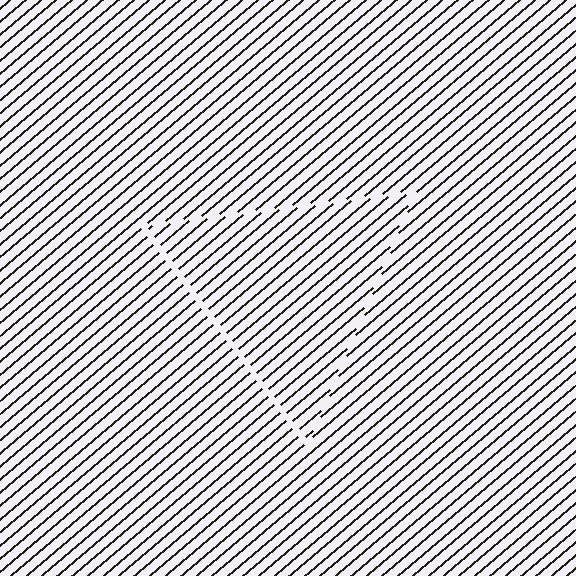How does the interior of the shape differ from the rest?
The interior of the shape contains the same grating, shifted by half a period — the contour is defined by the phase discontinuity where line-ends from the inner and outer gratings abut.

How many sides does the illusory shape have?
3 sides — the line-ends trace a triangle.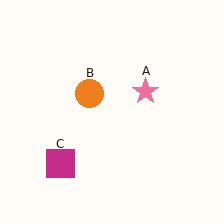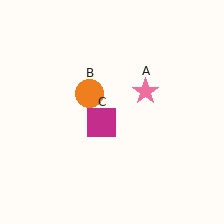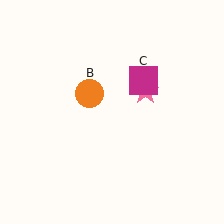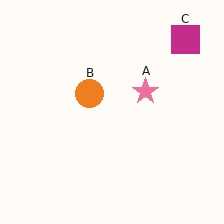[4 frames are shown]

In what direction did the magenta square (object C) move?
The magenta square (object C) moved up and to the right.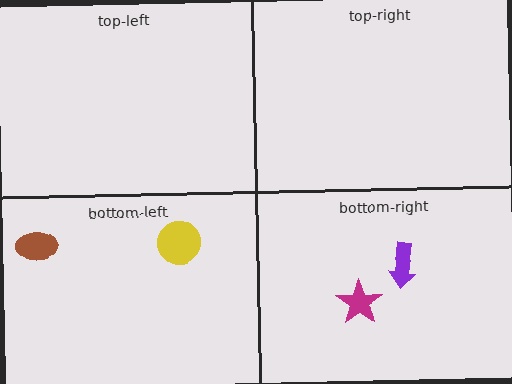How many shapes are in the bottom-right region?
2.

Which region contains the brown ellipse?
The bottom-left region.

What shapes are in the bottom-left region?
The brown ellipse, the yellow circle.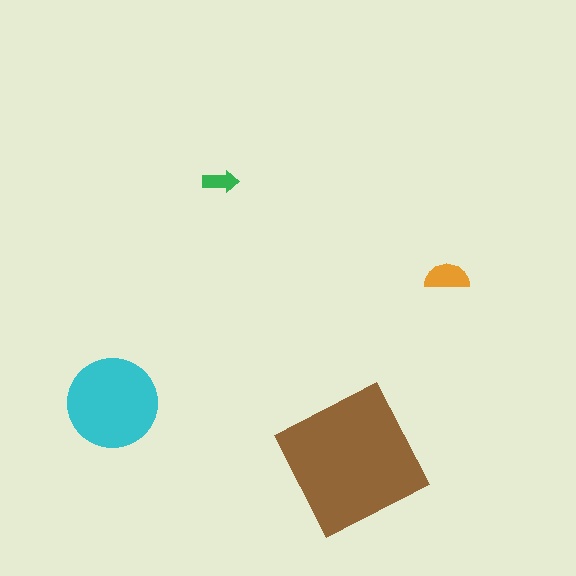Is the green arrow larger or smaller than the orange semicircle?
Smaller.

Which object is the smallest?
The green arrow.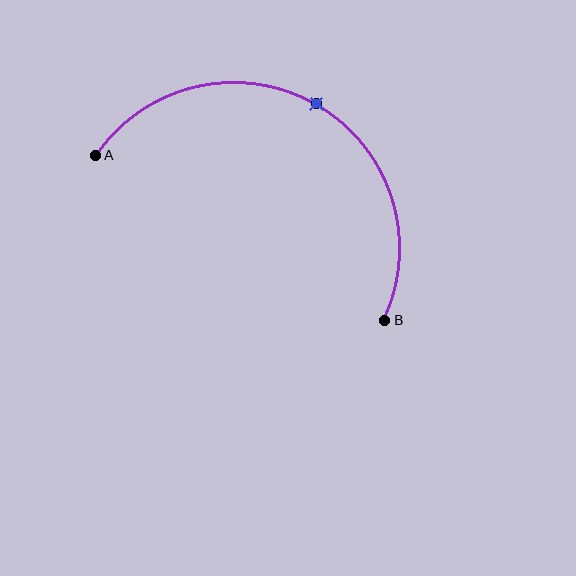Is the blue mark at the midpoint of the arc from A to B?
Yes. The blue mark lies on the arc at equal arc-length from both A and B — it is the arc midpoint.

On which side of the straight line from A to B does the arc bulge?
The arc bulges above the straight line connecting A and B.